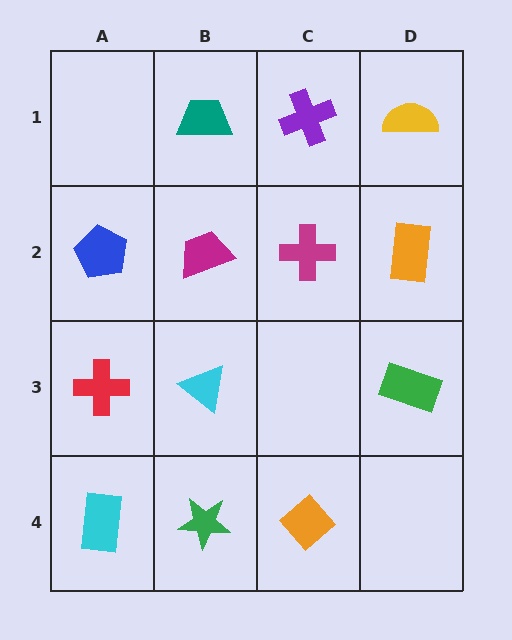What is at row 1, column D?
A yellow semicircle.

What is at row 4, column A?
A cyan rectangle.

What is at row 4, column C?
An orange diamond.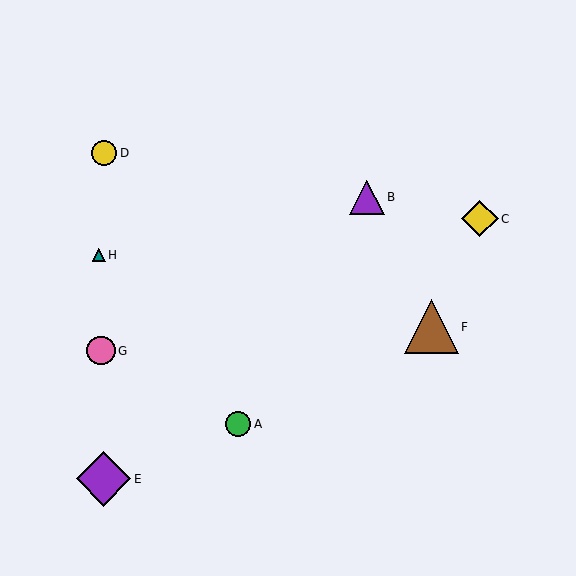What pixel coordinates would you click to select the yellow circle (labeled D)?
Click at (104, 153) to select the yellow circle D.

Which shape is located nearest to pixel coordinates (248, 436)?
The green circle (labeled A) at (238, 424) is nearest to that location.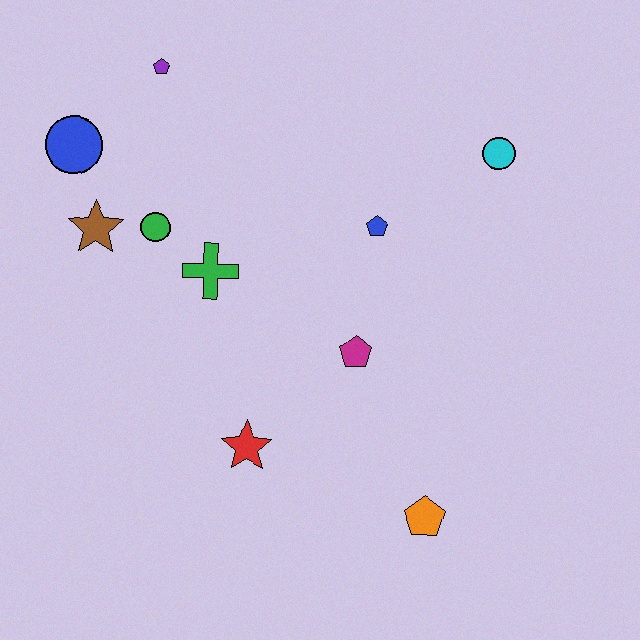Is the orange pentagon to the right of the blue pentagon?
Yes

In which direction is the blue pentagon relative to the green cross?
The blue pentagon is to the right of the green cross.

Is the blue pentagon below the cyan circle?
Yes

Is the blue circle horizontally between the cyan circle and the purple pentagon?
No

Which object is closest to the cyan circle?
The blue pentagon is closest to the cyan circle.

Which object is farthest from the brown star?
The orange pentagon is farthest from the brown star.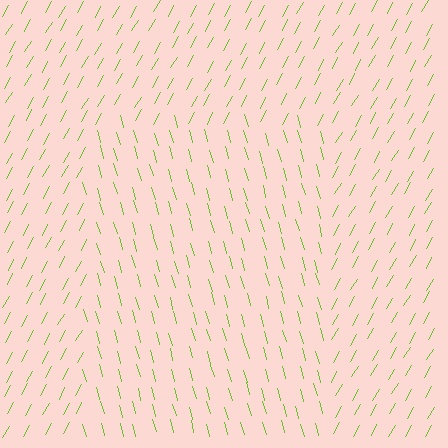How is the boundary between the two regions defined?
The boundary is defined purely by a change in line orientation (approximately 45 degrees difference). All lines are the same color and thickness.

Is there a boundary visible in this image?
Yes, there is a texture boundary formed by a change in line orientation.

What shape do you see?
I see a rectangle.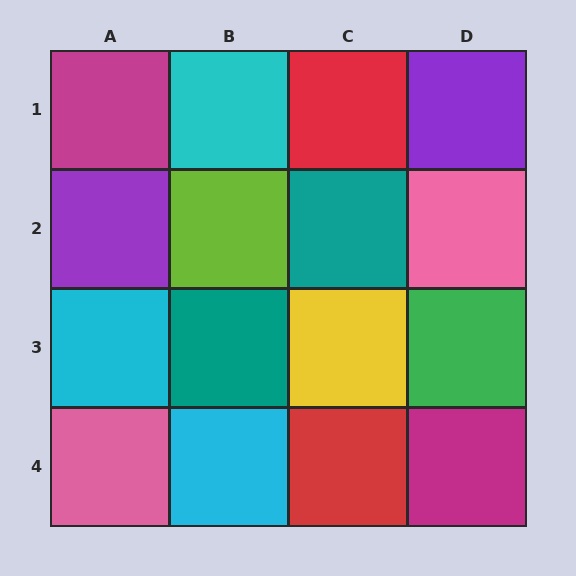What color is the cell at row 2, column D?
Pink.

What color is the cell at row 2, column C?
Teal.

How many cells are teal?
2 cells are teal.